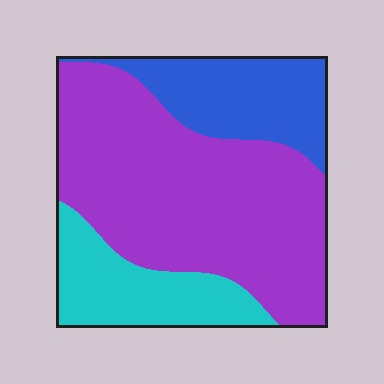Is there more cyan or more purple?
Purple.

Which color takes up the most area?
Purple, at roughly 60%.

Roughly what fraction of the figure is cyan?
Cyan covers roughly 20% of the figure.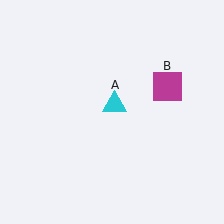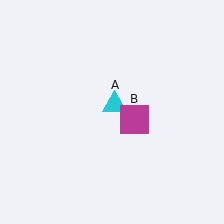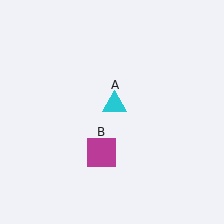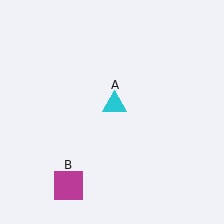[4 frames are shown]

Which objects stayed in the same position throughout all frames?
Cyan triangle (object A) remained stationary.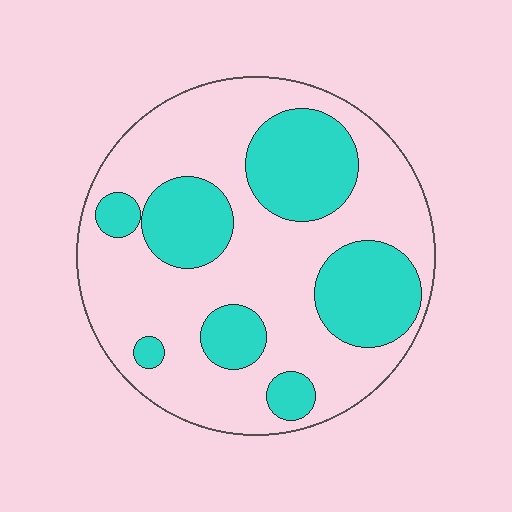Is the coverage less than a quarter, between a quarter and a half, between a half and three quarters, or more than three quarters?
Between a quarter and a half.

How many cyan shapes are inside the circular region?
7.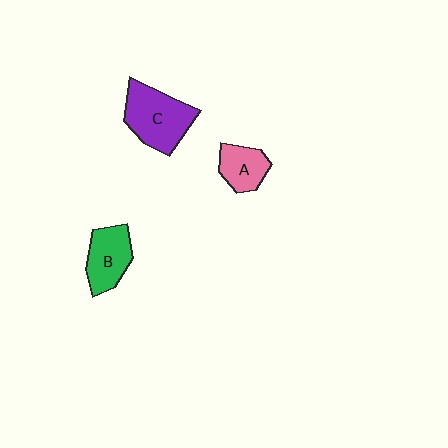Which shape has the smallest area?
Shape A (pink).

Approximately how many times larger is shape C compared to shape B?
Approximately 1.4 times.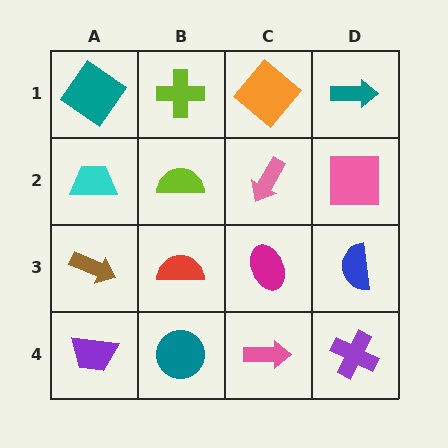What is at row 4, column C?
A pink arrow.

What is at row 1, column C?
An orange diamond.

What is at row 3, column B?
A red semicircle.